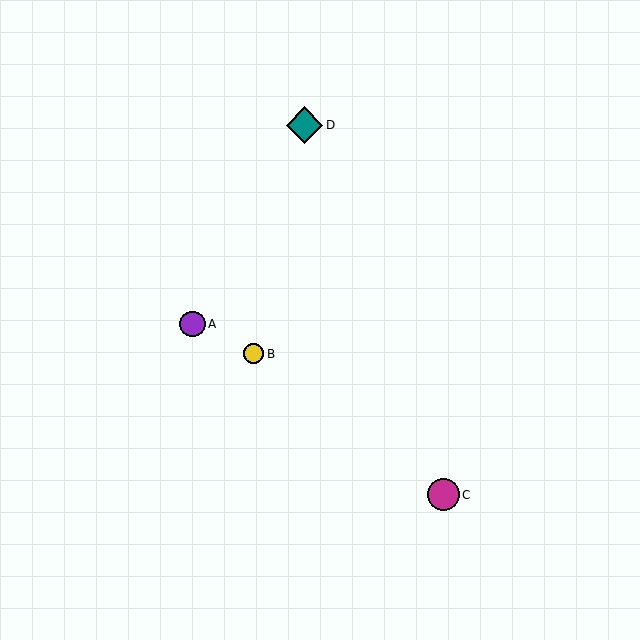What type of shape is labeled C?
Shape C is a magenta circle.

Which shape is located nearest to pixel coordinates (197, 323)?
The purple circle (labeled A) at (193, 324) is nearest to that location.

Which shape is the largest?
The teal diamond (labeled D) is the largest.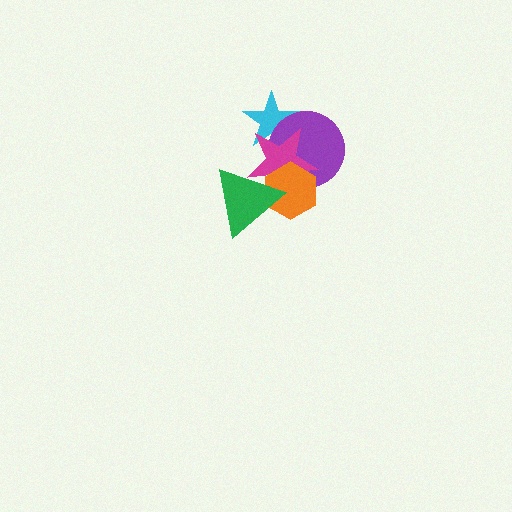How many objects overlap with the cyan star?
2 objects overlap with the cyan star.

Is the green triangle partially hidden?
No, no other shape covers it.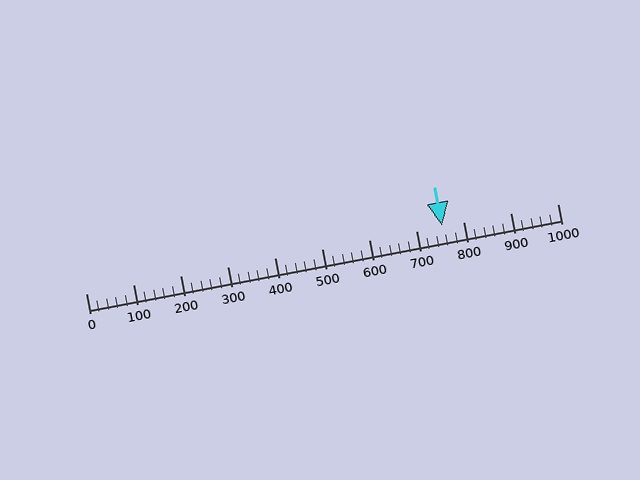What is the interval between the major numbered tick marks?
The major tick marks are spaced 100 units apart.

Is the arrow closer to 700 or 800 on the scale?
The arrow is closer to 800.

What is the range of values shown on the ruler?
The ruler shows values from 0 to 1000.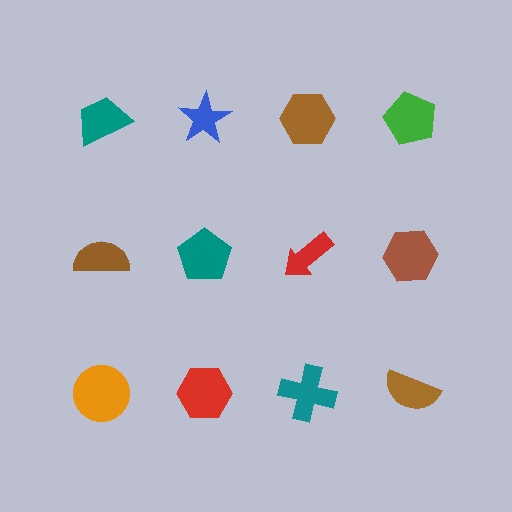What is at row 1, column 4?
A green pentagon.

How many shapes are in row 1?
4 shapes.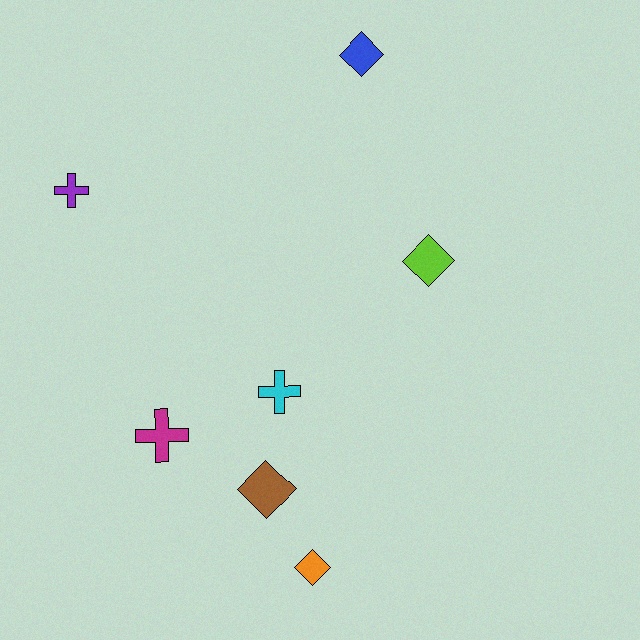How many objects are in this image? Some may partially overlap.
There are 7 objects.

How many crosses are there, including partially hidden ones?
There are 3 crosses.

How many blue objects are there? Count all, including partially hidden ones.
There is 1 blue object.